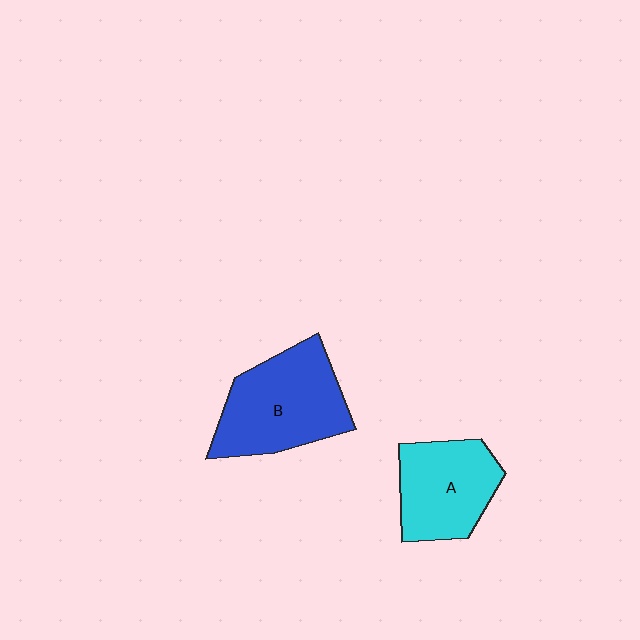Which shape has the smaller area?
Shape A (cyan).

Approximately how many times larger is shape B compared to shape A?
Approximately 1.3 times.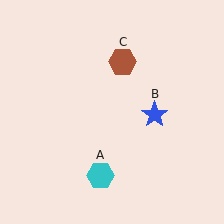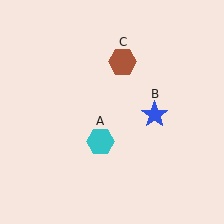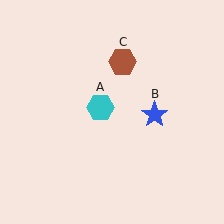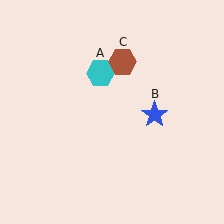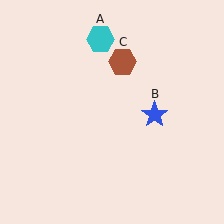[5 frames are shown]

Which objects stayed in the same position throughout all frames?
Blue star (object B) and brown hexagon (object C) remained stationary.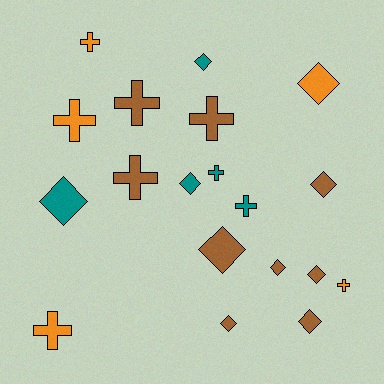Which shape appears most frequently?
Diamond, with 10 objects.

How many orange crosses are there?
There are 4 orange crosses.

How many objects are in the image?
There are 19 objects.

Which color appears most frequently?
Brown, with 9 objects.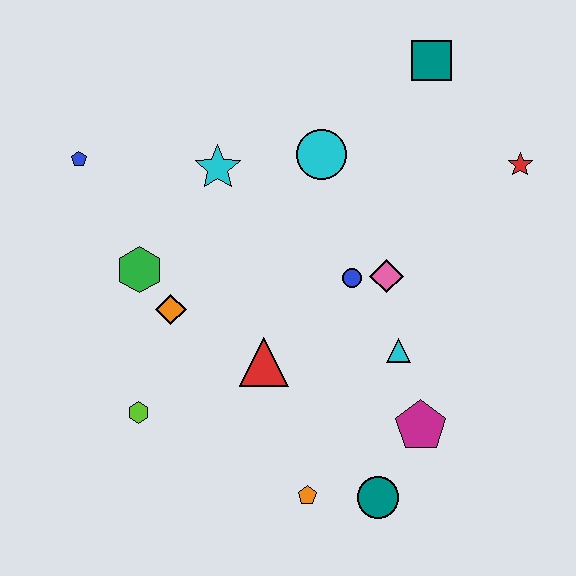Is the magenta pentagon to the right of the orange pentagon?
Yes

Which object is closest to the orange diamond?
The green hexagon is closest to the orange diamond.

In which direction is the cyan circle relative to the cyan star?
The cyan circle is to the right of the cyan star.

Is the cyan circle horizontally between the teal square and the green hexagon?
Yes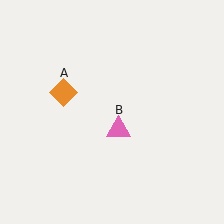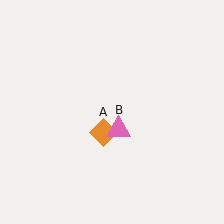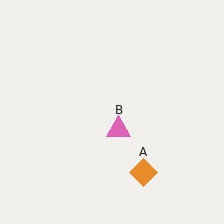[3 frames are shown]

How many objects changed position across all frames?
1 object changed position: orange diamond (object A).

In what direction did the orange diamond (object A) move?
The orange diamond (object A) moved down and to the right.